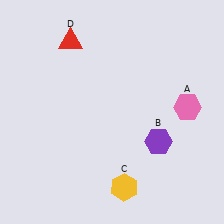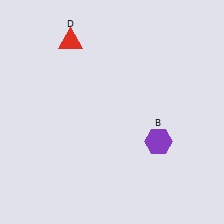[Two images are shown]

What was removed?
The yellow hexagon (C), the pink hexagon (A) were removed in Image 2.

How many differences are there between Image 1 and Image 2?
There are 2 differences between the two images.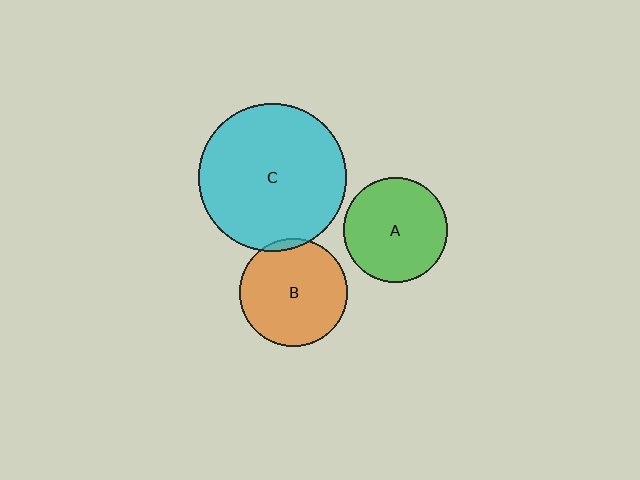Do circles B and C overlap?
Yes.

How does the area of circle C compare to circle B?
Approximately 1.9 times.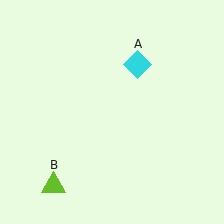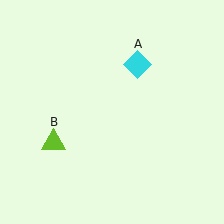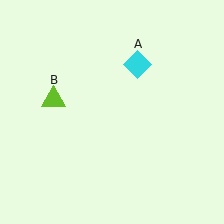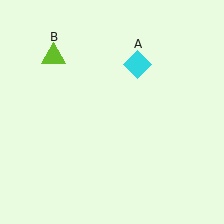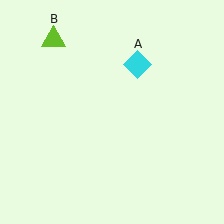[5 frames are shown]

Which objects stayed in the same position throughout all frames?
Cyan diamond (object A) remained stationary.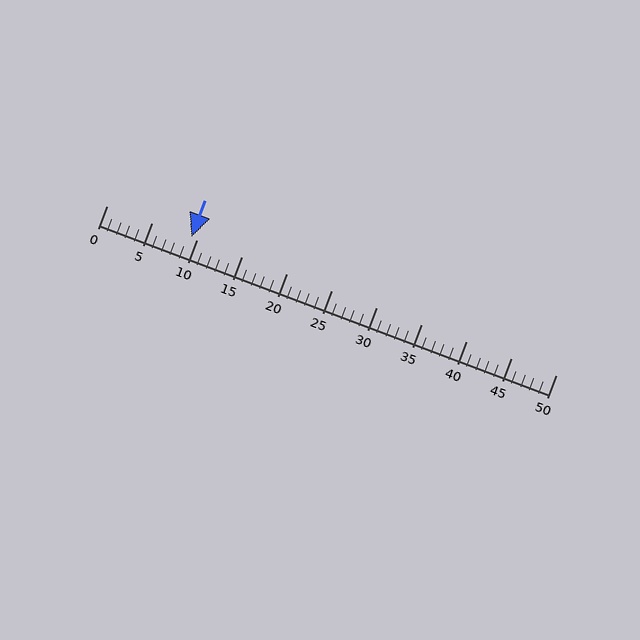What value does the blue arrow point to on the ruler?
The blue arrow points to approximately 9.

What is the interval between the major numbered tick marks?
The major tick marks are spaced 5 units apart.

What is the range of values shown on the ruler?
The ruler shows values from 0 to 50.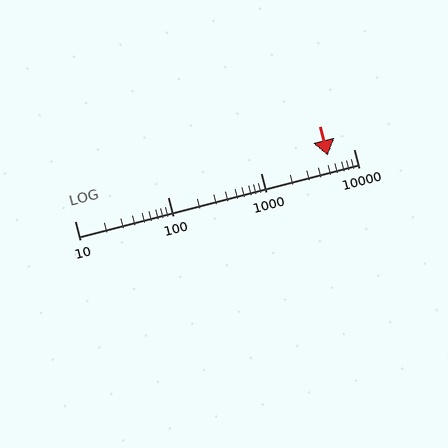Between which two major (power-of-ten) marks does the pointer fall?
The pointer is between 1000 and 10000.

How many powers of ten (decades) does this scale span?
The scale spans 3 decades, from 10 to 10000.